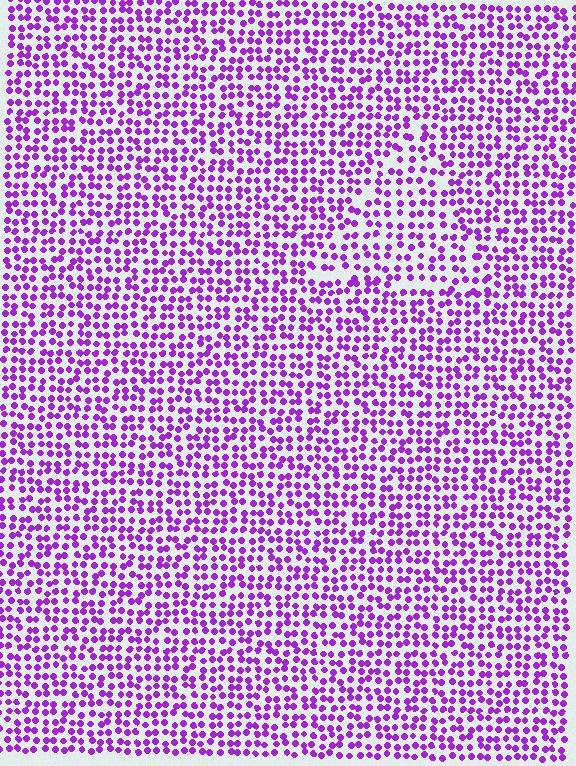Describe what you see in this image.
The image contains small purple elements arranged at two different densities. A triangle-shaped region is visible where the elements are less densely packed than the surrounding area.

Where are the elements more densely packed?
The elements are more densely packed outside the triangle boundary.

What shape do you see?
I see a triangle.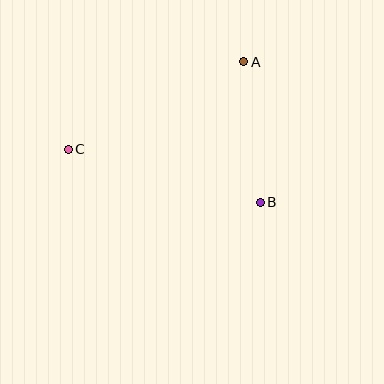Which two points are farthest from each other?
Points B and C are farthest from each other.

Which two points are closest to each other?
Points A and B are closest to each other.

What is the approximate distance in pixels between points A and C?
The distance between A and C is approximately 196 pixels.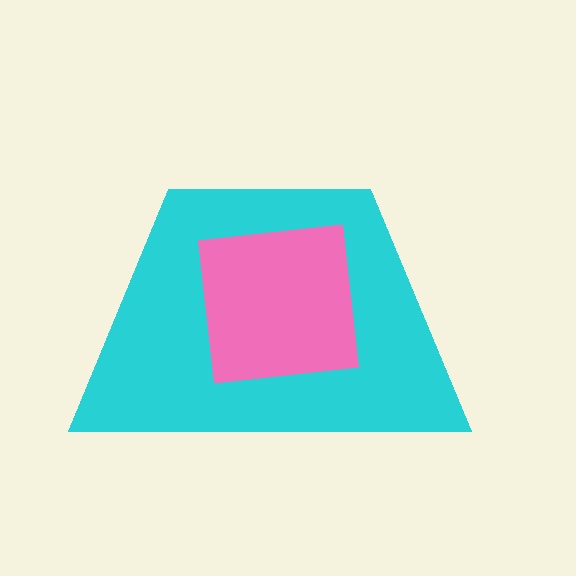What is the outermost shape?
The cyan trapezoid.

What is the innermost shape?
The pink square.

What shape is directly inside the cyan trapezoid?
The pink square.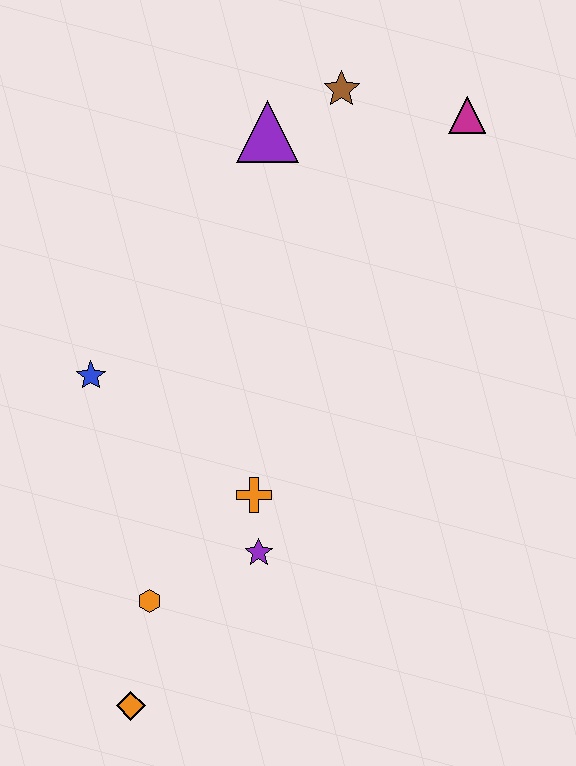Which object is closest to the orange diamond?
The orange hexagon is closest to the orange diamond.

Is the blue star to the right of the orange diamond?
No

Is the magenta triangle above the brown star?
No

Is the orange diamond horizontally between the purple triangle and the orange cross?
No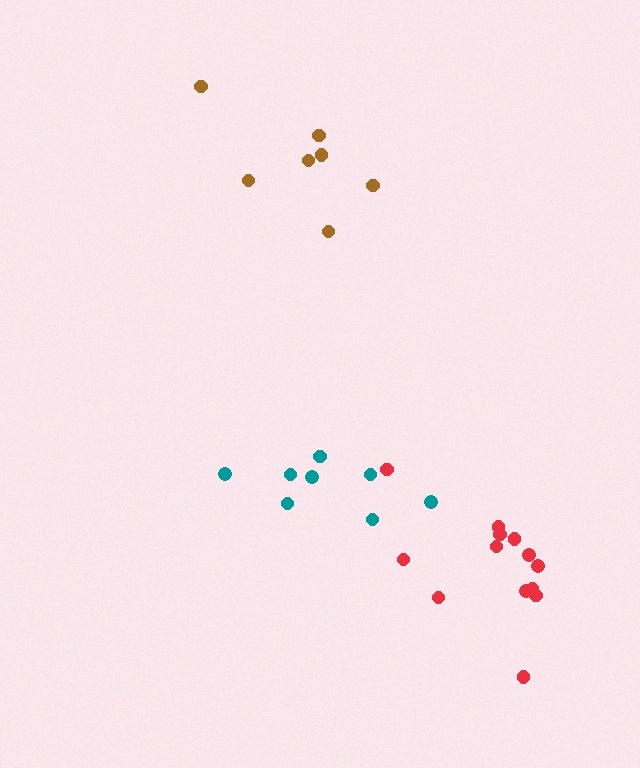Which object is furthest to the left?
The brown cluster is leftmost.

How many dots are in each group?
Group 1: 13 dots, Group 2: 8 dots, Group 3: 7 dots (28 total).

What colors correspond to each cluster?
The clusters are colored: red, teal, brown.